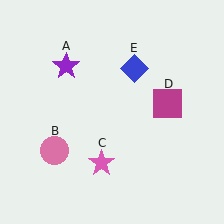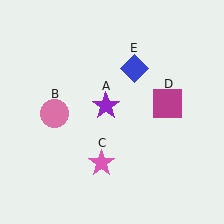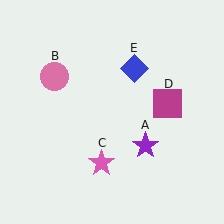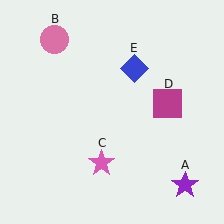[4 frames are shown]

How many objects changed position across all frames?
2 objects changed position: purple star (object A), pink circle (object B).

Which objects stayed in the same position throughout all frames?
Pink star (object C) and magenta square (object D) and blue diamond (object E) remained stationary.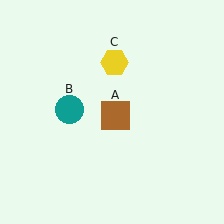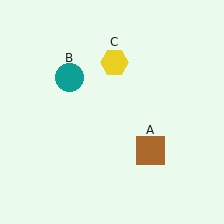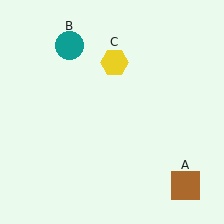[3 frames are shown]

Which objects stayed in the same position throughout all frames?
Yellow hexagon (object C) remained stationary.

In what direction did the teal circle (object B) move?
The teal circle (object B) moved up.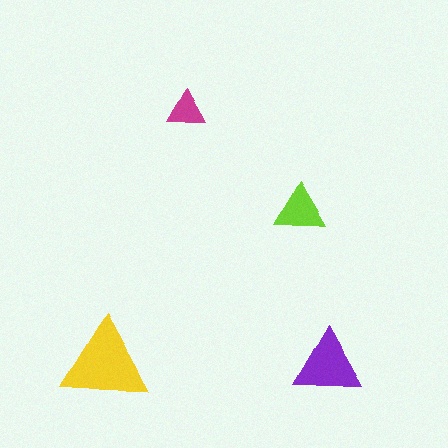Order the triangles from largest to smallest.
the yellow one, the purple one, the lime one, the magenta one.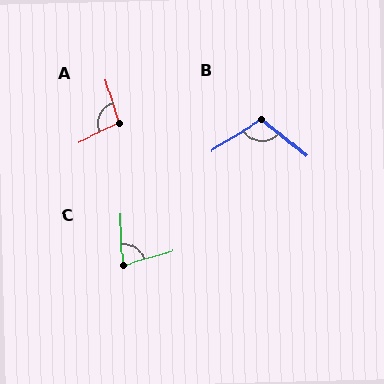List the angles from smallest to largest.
C (76°), A (97°), B (109°).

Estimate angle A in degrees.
Approximately 97 degrees.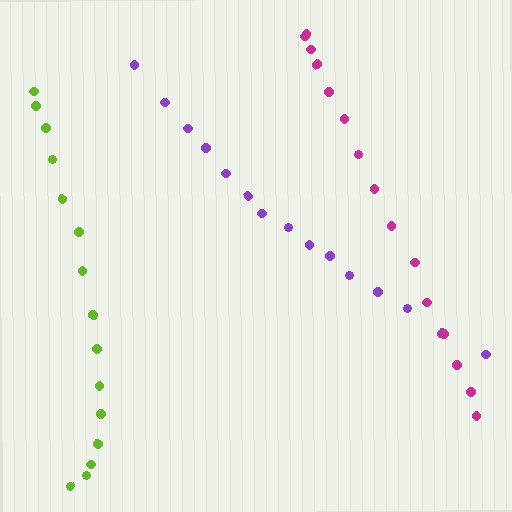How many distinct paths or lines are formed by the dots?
There are 3 distinct paths.